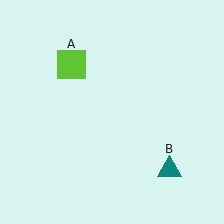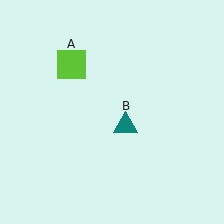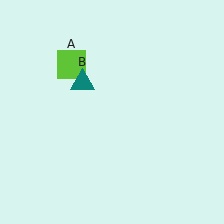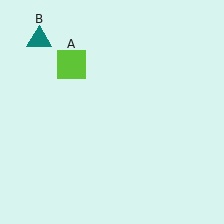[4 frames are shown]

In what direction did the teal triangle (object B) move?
The teal triangle (object B) moved up and to the left.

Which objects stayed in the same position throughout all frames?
Lime square (object A) remained stationary.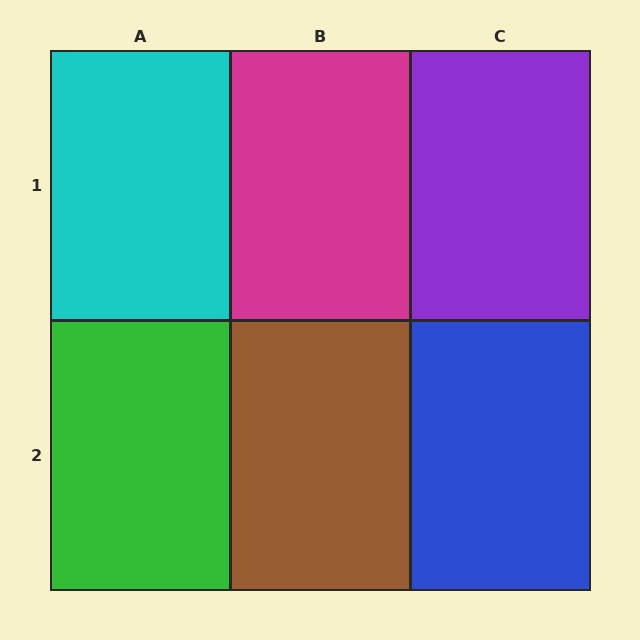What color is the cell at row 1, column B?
Magenta.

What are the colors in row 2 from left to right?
Green, brown, blue.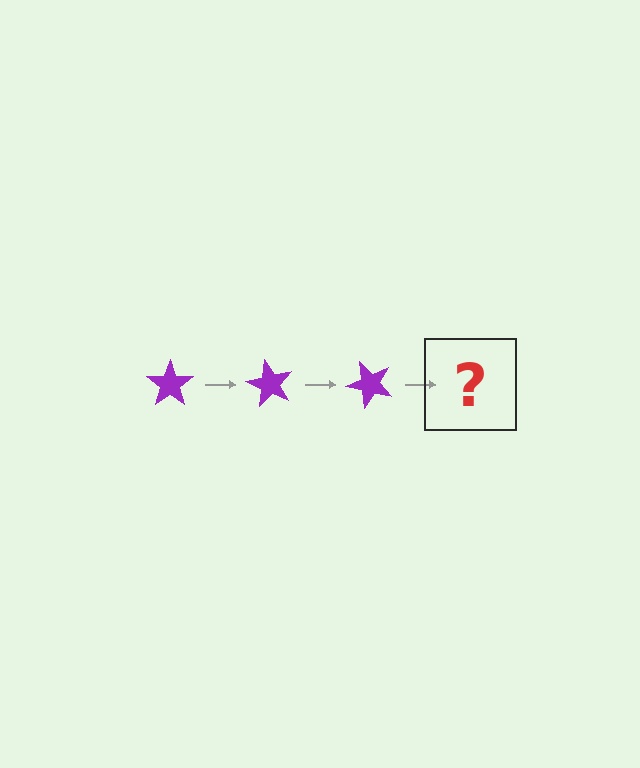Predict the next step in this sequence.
The next step is a purple star rotated 180 degrees.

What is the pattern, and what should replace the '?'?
The pattern is that the star rotates 60 degrees each step. The '?' should be a purple star rotated 180 degrees.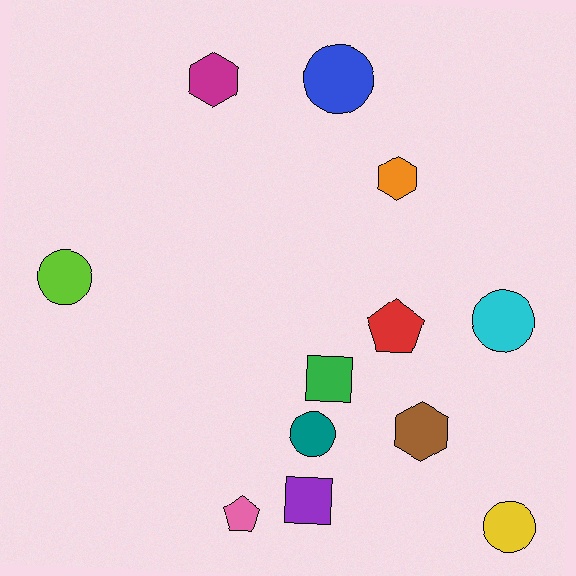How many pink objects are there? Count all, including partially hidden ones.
There is 1 pink object.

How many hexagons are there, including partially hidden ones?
There are 3 hexagons.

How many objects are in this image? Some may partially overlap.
There are 12 objects.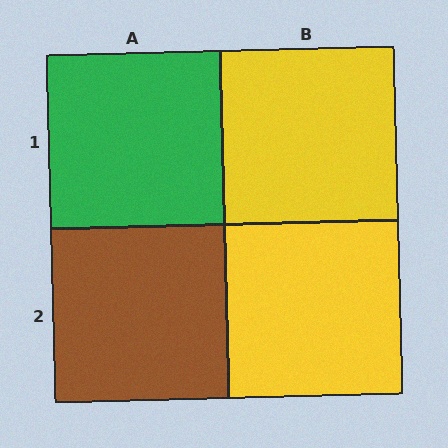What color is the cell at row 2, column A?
Brown.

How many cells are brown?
1 cell is brown.